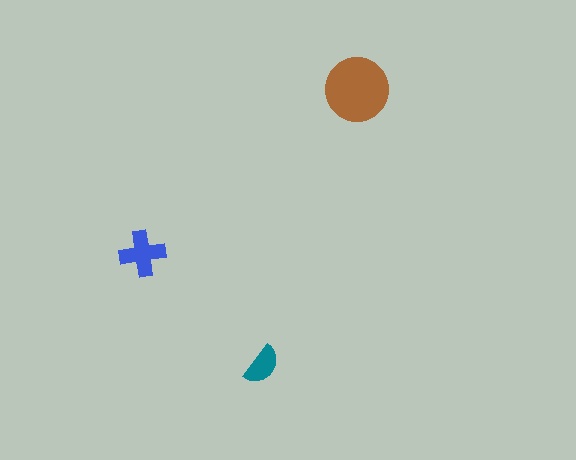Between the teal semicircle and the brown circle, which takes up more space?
The brown circle.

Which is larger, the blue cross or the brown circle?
The brown circle.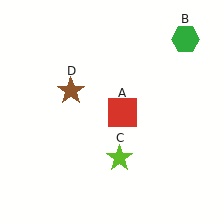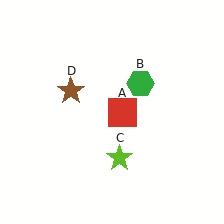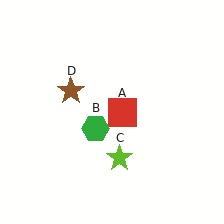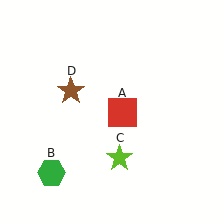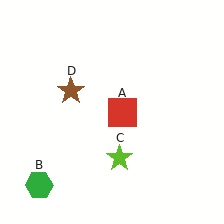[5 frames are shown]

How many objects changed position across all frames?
1 object changed position: green hexagon (object B).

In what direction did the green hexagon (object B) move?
The green hexagon (object B) moved down and to the left.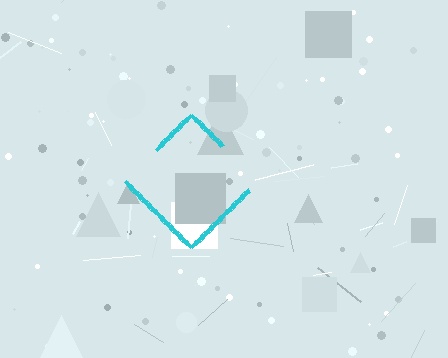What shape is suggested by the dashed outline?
The dashed outline suggests a diamond.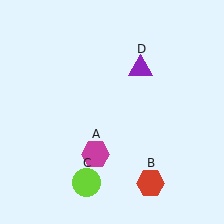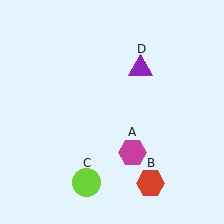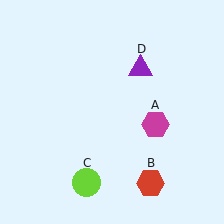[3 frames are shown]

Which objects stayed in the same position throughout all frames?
Red hexagon (object B) and lime circle (object C) and purple triangle (object D) remained stationary.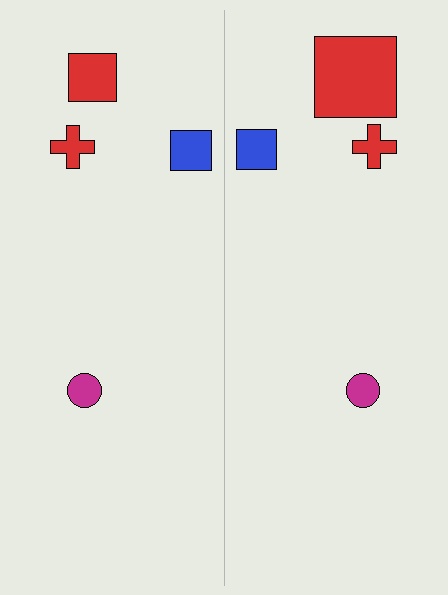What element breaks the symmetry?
The red square on the right side has a different size than its mirror counterpart.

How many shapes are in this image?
There are 8 shapes in this image.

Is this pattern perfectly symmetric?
No, the pattern is not perfectly symmetric. The red square on the right side has a different size than its mirror counterpart.